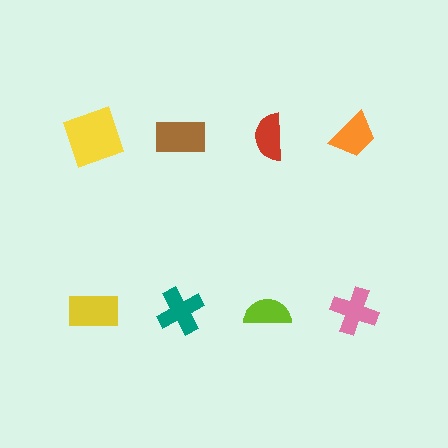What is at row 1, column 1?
A yellow square.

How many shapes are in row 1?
4 shapes.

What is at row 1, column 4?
An orange trapezoid.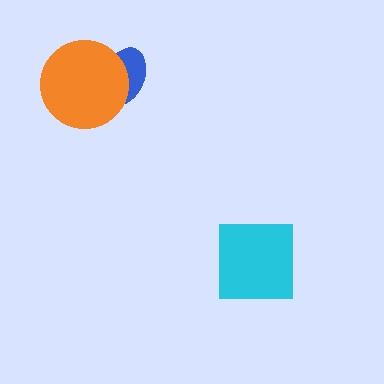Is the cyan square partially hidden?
No, no other shape covers it.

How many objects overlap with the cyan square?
0 objects overlap with the cyan square.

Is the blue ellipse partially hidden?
Yes, it is partially covered by another shape.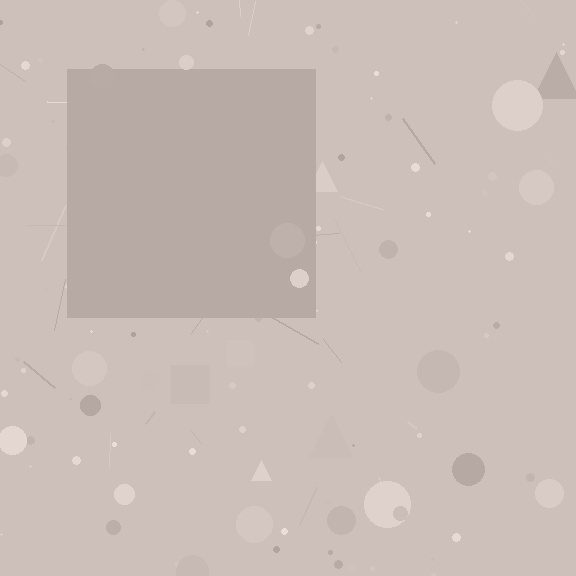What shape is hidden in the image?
A square is hidden in the image.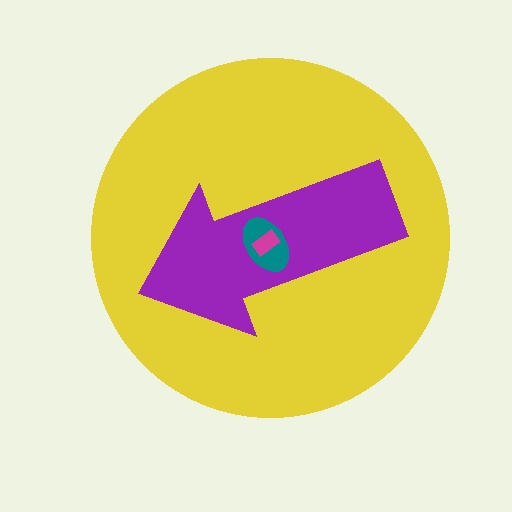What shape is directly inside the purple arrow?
The teal ellipse.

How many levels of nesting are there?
4.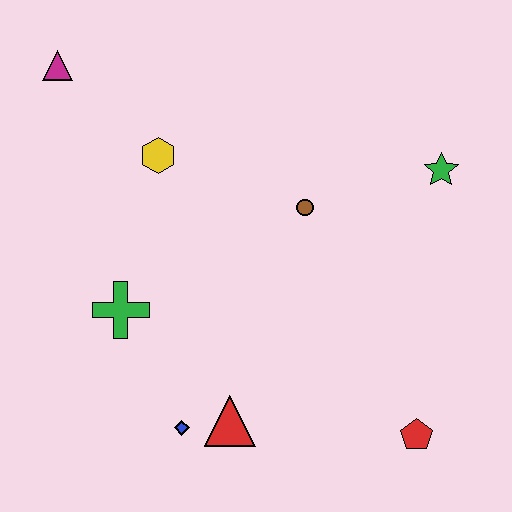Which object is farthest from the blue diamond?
The magenta triangle is farthest from the blue diamond.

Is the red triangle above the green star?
No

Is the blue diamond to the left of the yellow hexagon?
No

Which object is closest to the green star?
The brown circle is closest to the green star.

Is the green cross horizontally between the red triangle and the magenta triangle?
Yes